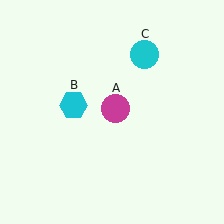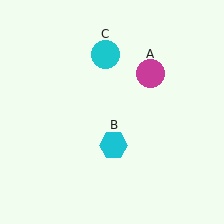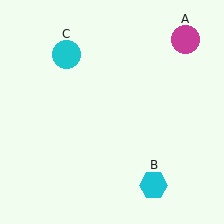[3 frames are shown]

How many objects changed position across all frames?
3 objects changed position: magenta circle (object A), cyan hexagon (object B), cyan circle (object C).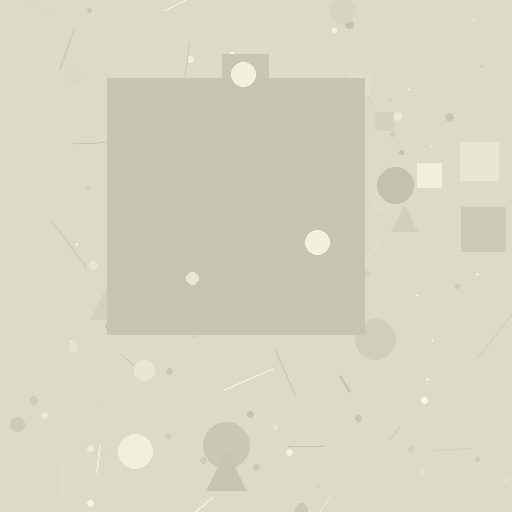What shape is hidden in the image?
A square is hidden in the image.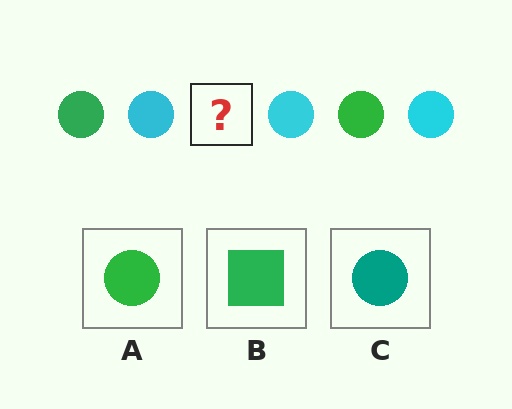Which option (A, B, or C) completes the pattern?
A.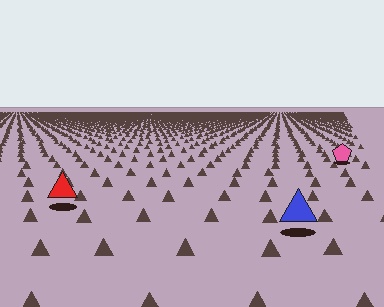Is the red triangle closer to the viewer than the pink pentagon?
Yes. The red triangle is closer — you can tell from the texture gradient: the ground texture is coarser near it.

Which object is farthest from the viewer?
The pink pentagon is farthest from the viewer. It appears smaller and the ground texture around it is denser.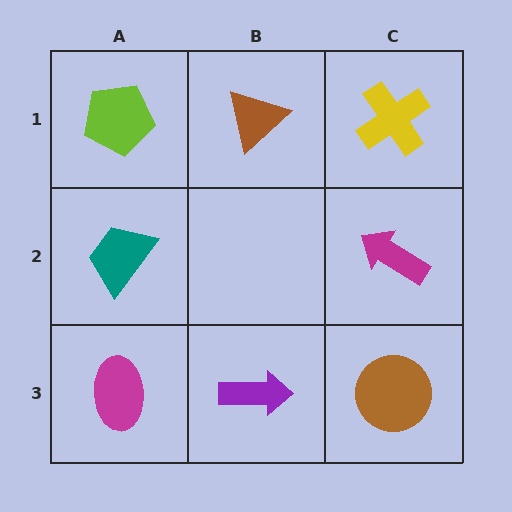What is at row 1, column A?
A lime pentagon.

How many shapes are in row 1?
3 shapes.